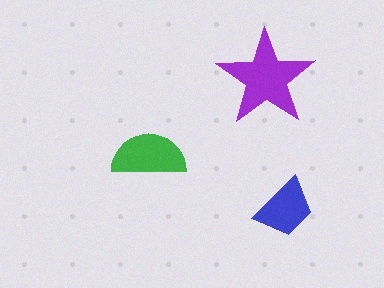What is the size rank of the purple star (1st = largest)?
1st.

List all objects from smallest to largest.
The blue trapezoid, the green semicircle, the purple star.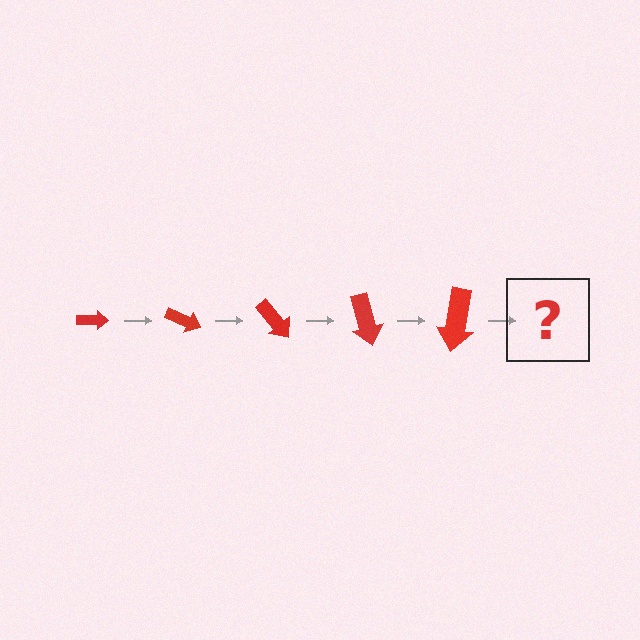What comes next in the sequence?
The next element should be an arrow, larger than the previous one and rotated 125 degrees from the start.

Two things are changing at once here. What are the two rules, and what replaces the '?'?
The two rules are that the arrow grows larger each step and it rotates 25 degrees each step. The '?' should be an arrow, larger than the previous one and rotated 125 degrees from the start.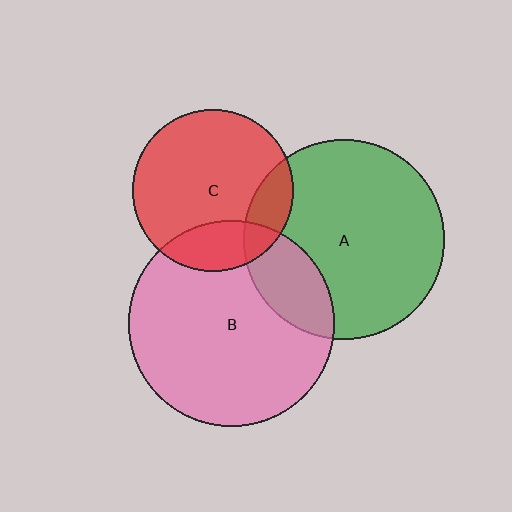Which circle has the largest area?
Circle B (pink).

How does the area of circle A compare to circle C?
Approximately 1.5 times.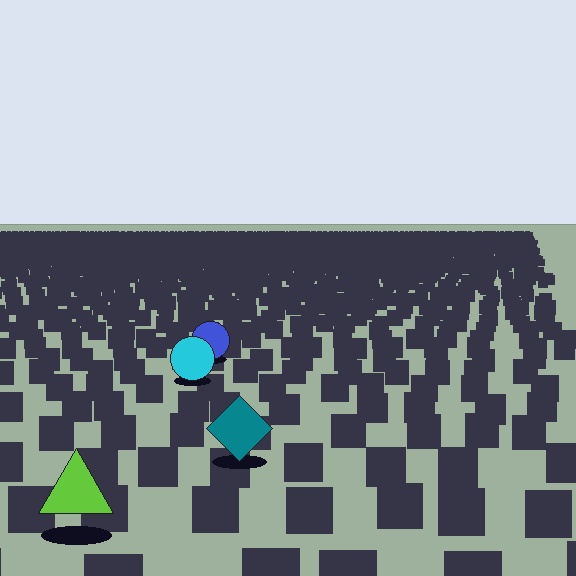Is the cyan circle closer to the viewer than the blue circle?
Yes. The cyan circle is closer — you can tell from the texture gradient: the ground texture is coarser near it.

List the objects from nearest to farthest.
From nearest to farthest: the lime triangle, the teal diamond, the cyan circle, the blue circle.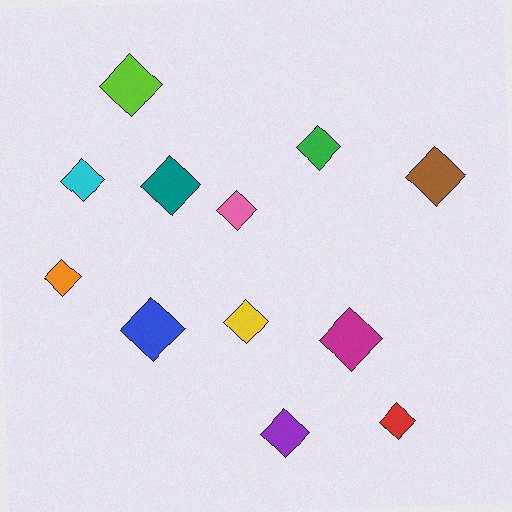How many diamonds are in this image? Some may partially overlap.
There are 12 diamonds.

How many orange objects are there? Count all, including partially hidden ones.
There is 1 orange object.